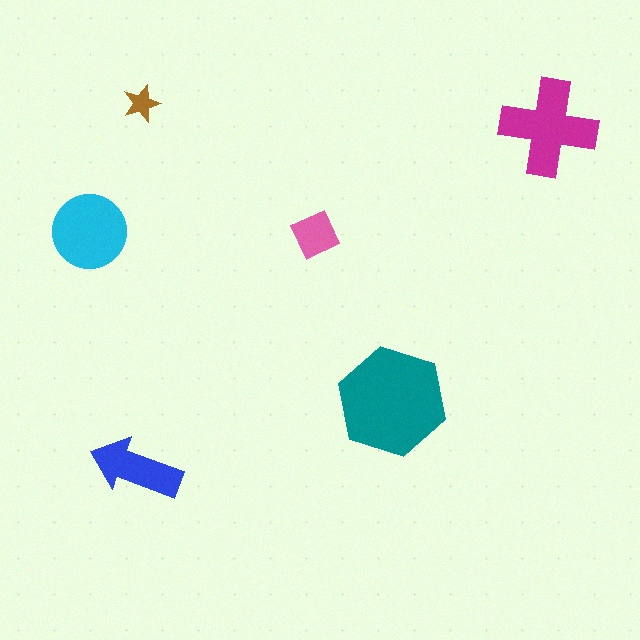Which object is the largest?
The teal hexagon.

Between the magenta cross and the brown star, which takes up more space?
The magenta cross.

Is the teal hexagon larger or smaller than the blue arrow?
Larger.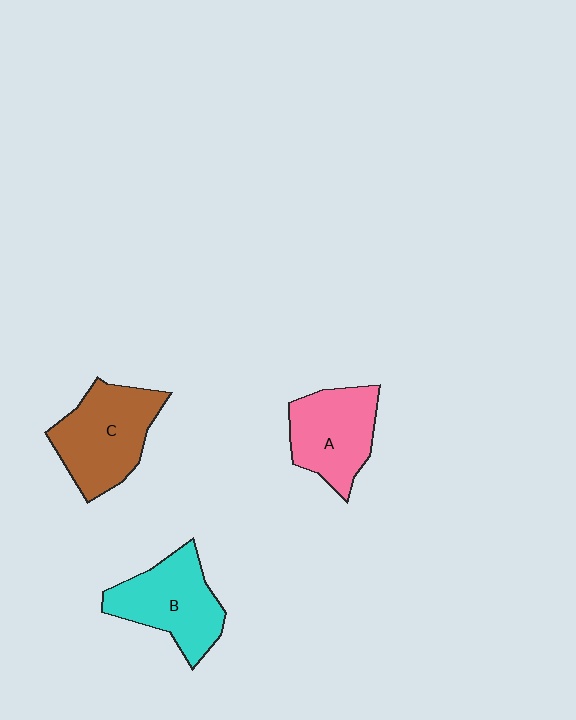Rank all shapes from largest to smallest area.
From largest to smallest: C (brown), B (cyan), A (pink).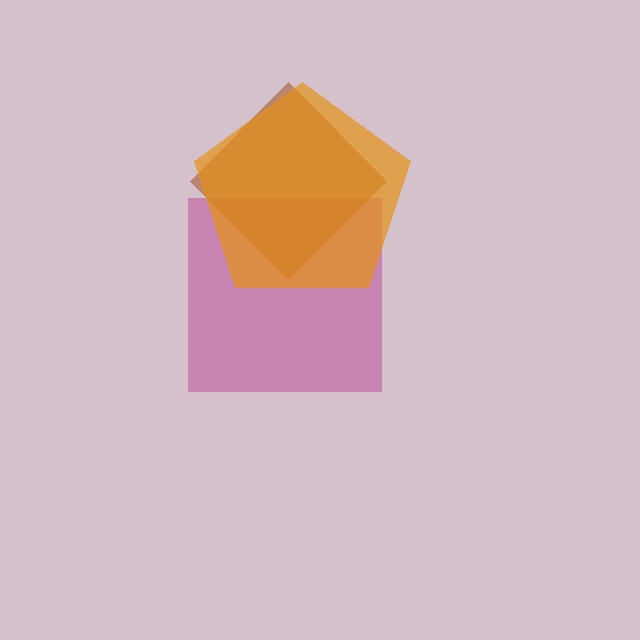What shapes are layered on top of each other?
The layered shapes are: a magenta square, a brown diamond, an orange pentagon.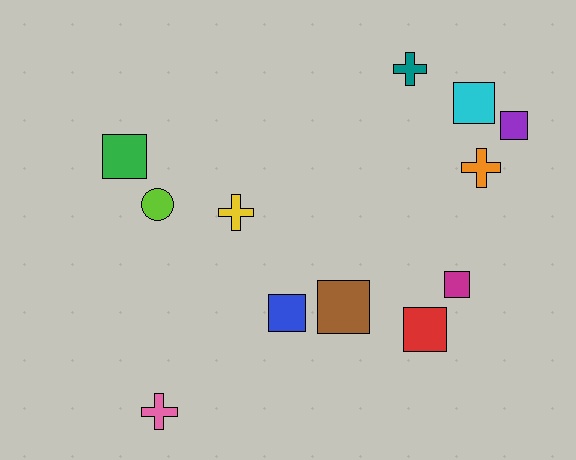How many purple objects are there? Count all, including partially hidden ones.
There is 1 purple object.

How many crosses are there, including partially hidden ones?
There are 4 crosses.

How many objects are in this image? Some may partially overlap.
There are 12 objects.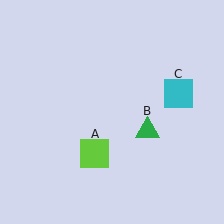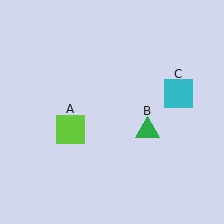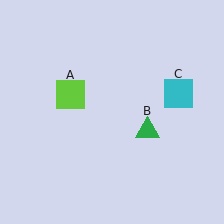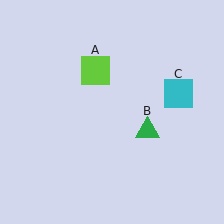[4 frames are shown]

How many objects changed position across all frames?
1 object changed position: lime square (object A).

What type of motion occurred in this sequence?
The lime square (object A) rotated clockwise around the center of the scene.